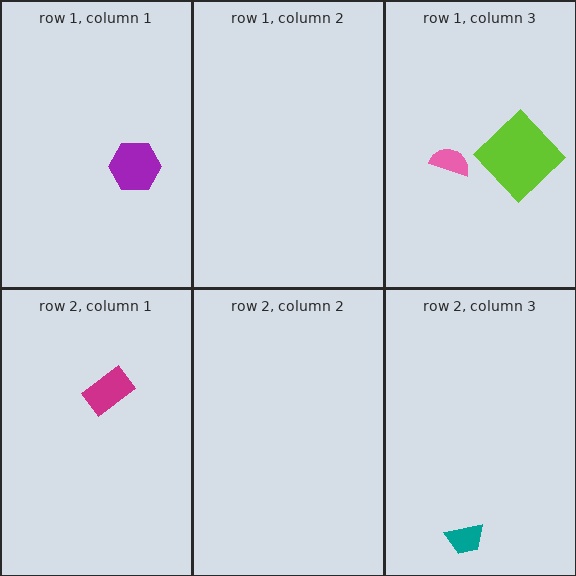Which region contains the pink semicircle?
The row 1, column 3 region.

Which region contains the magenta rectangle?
The row 2, column 1 region.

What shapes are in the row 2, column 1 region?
The magenta rectangle.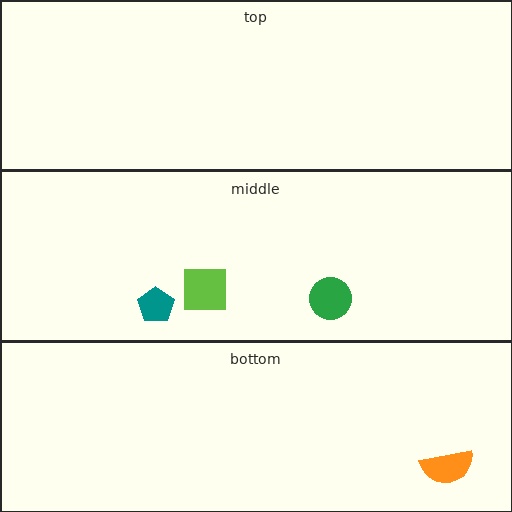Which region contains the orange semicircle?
The bottom region.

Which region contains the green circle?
The middle region.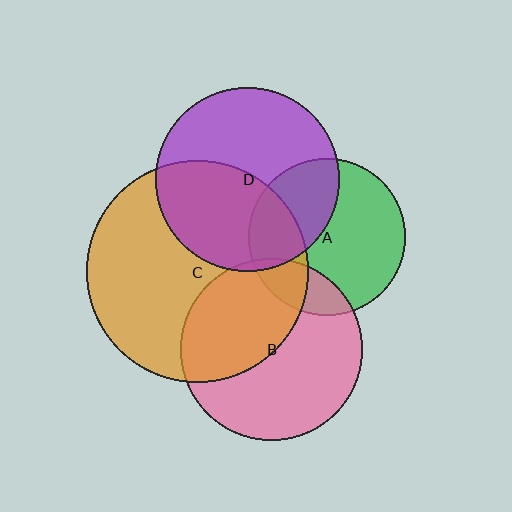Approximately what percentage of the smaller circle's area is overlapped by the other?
Approximately 35%.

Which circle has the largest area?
Circle C (orange).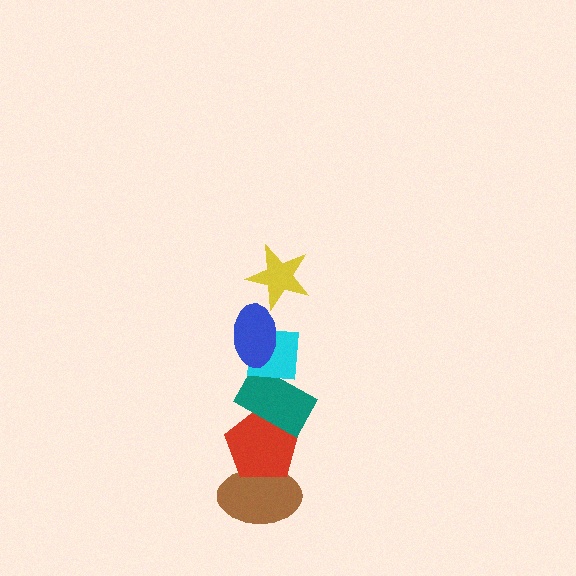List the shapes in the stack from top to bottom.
From top to bottom: the yellow star, the blue ellipse, the cyan square, the teal rectangle, the red pentagon, the brown ellipse.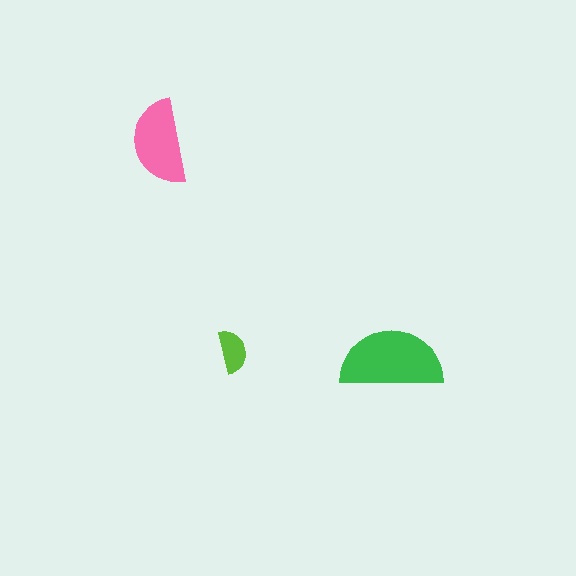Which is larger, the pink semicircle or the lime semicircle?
The pink one.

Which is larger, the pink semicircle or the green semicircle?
The green one.